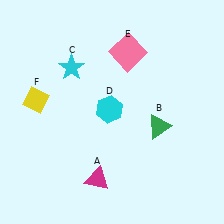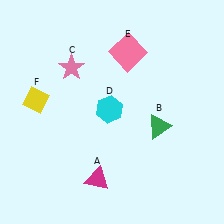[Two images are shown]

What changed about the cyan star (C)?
In Image 1, C is cyan. In Image 2, it changed to pink.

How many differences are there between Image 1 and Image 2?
There is 1 difference between the two images.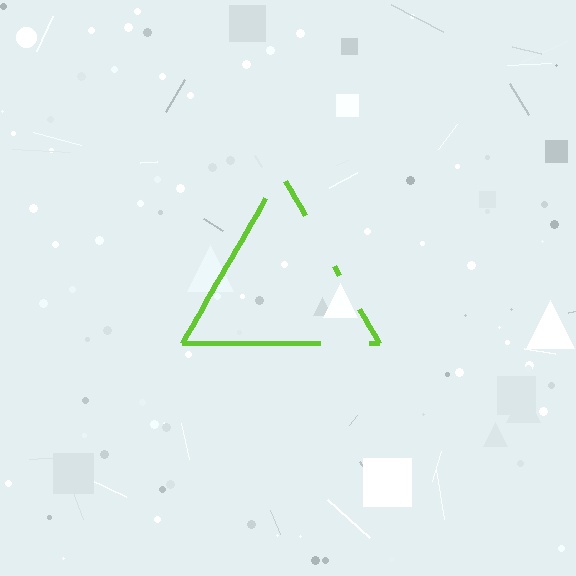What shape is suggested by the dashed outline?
The dashed outline suggests a triangle.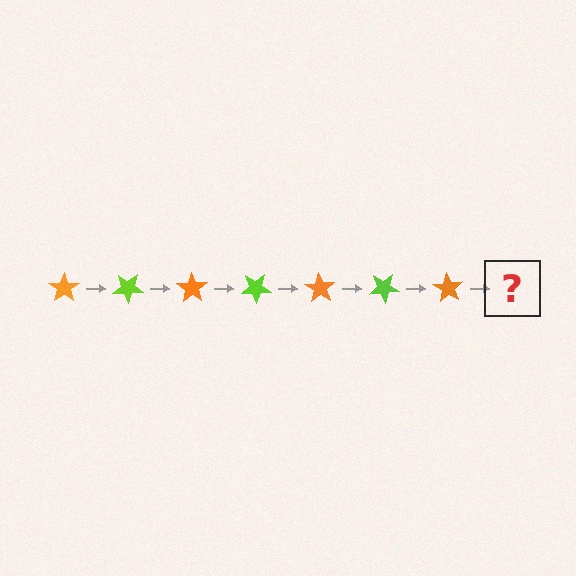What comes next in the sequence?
The next element should be a lime star, rotated 245 degrees from the start.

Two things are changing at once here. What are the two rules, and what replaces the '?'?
The two rules are that it rotates 35 degrees each step and the color cycles through orange and lime. The '?' should be a lime star, rotated 245 degrees from the start.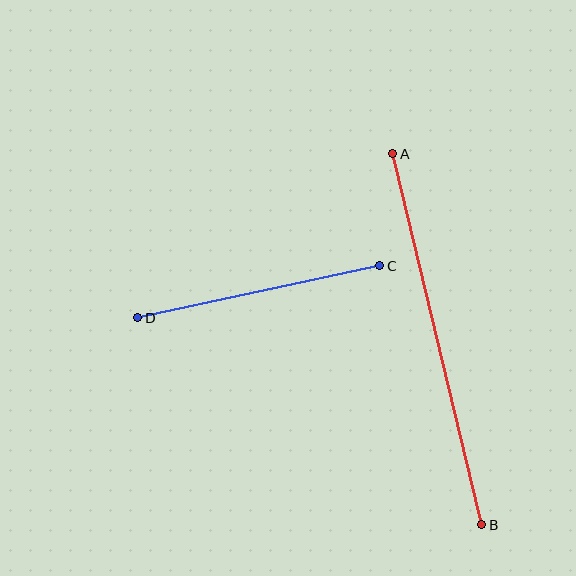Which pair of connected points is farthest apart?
Points A and B are farthest apart.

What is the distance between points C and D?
The distance is approximately 248 pixels.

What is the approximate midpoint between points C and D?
The midpoint is at approximately (259, 292) pixels.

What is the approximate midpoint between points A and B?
The midpoint is at approximately (437, 339) pixels.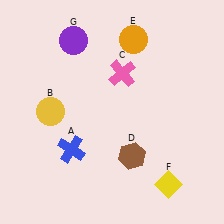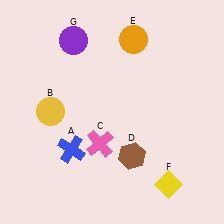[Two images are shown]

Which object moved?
The pink cross (C) moved down.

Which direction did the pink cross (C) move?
The pink cross (C) moved down.